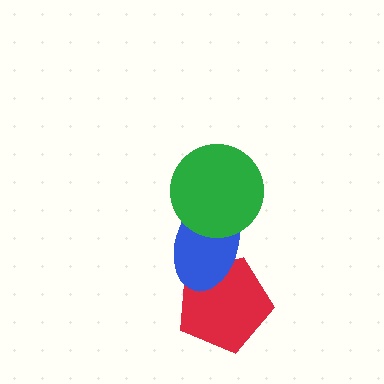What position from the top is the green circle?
The green circle is 1st from the top.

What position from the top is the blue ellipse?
The blue ellipse is 2nd from the top.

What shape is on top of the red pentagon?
The blue ellipse is on top of the red pentagon.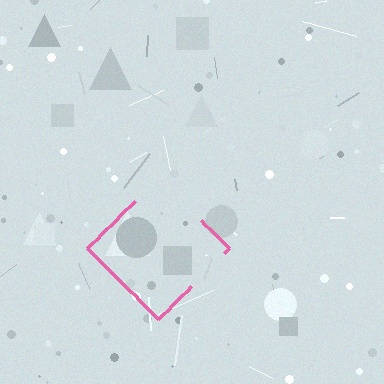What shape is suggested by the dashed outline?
The dashed outline suggests a diamond.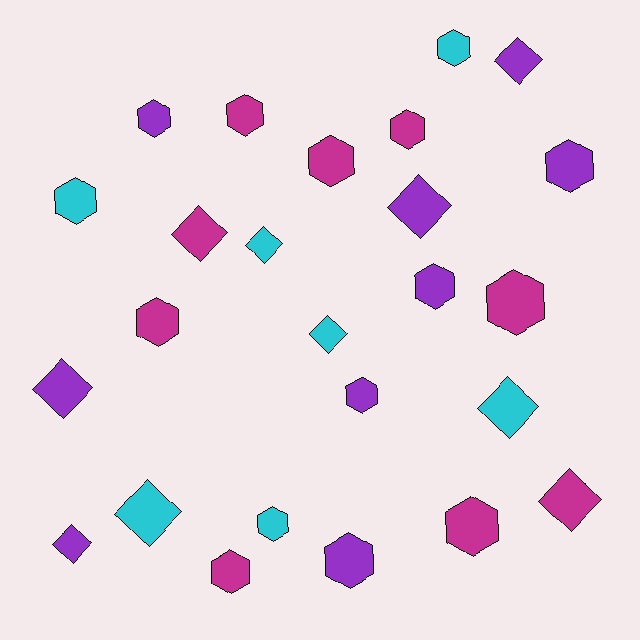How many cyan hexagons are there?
There are 3 cyan hexagons.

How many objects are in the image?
There are 25 objects.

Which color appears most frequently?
Magenta, with 9 objects.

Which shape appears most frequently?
Hexagon, with 15 objects.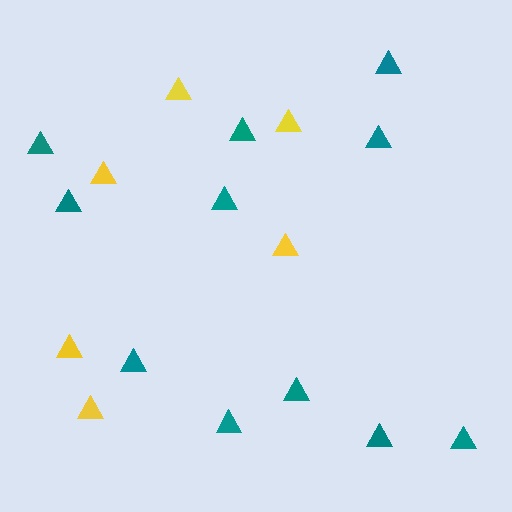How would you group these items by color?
There are 2 groups: one group of teal triangles (11) and one group of yellow triangles (6).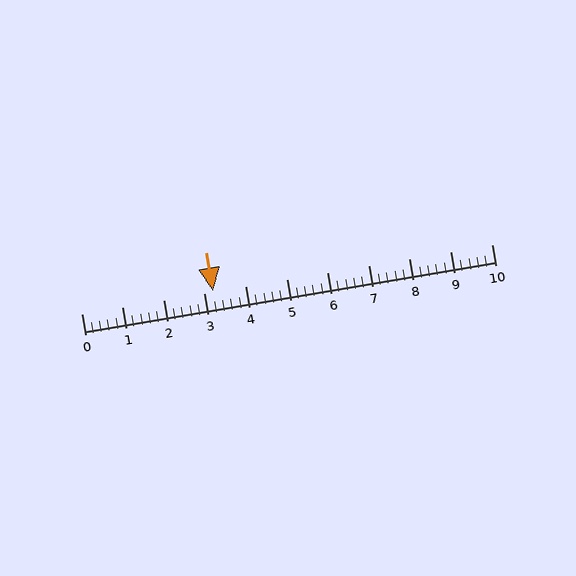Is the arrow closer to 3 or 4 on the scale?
The arrow is closer to 3.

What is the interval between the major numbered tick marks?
The major tick marks are spaced 1 units apart.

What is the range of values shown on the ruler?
The ruler shows values from 0 to 10.